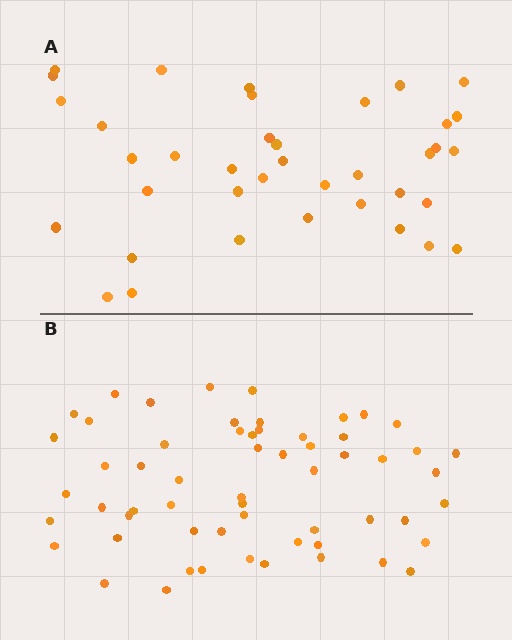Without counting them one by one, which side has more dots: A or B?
Region B (the bottom region) has more dots.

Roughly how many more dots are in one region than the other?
Region B has approximately 20 more dots than region A.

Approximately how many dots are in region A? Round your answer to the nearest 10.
About 40 dots. (The exact count is 38, which rounds to 40.)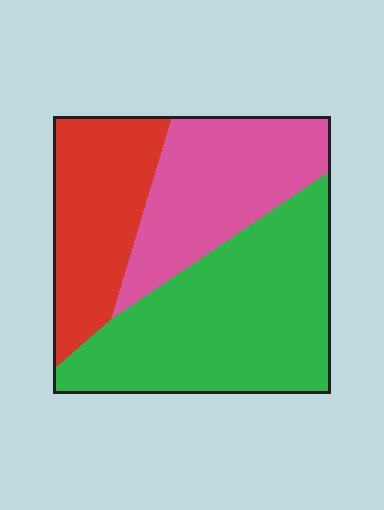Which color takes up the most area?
Green, at roughly 45%.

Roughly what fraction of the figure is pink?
Pink covers 29% of the figure.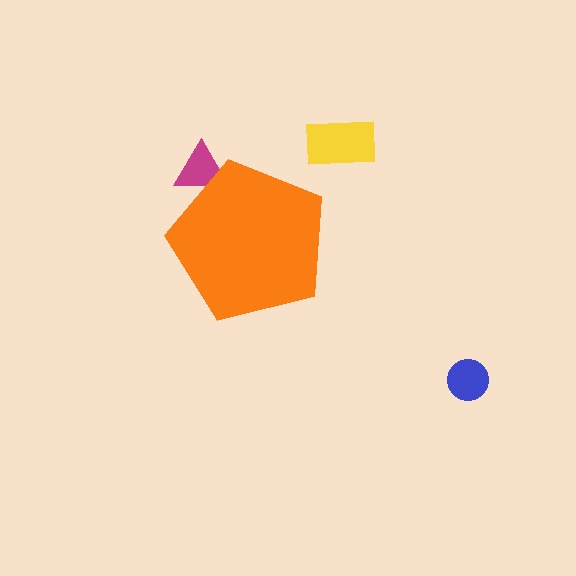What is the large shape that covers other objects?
An orange pentagon.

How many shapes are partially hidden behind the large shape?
1 shape is partially hidden.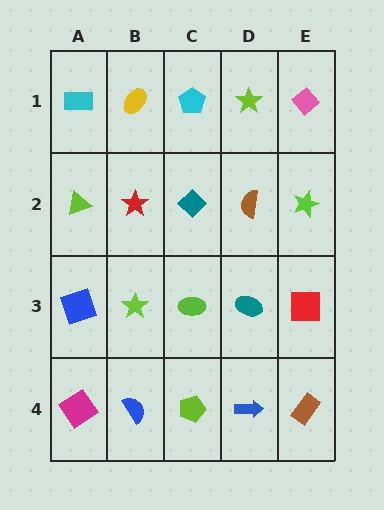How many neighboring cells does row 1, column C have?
3.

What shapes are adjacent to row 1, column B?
A red star (row 2, column B), a cyan rectangle (row 1, column A), a cyan pentagon (row 1, column C).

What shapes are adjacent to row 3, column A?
A lime triangle (row 2, column A), a magenta diamond (row 4, column A), a lime star (row 3, column B).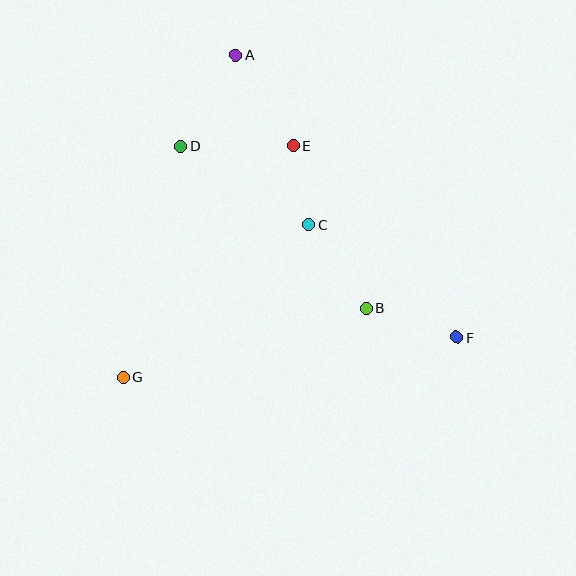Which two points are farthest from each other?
Points A and F are farthest from each other.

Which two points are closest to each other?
Points C and E are closest to each other.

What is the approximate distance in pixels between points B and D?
The distance between B and D is approximately 246 pixels.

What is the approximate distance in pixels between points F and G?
The distance between F and G is approximately 335 pixels.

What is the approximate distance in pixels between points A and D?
The distance between A and D is approximately 107 pixels.